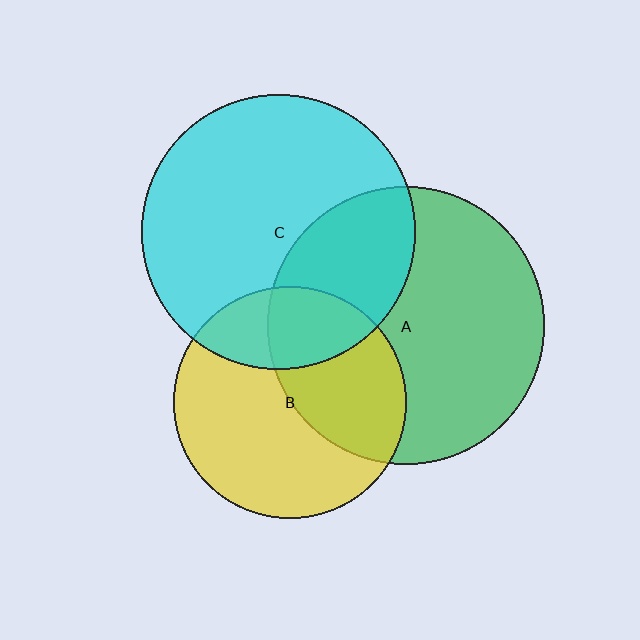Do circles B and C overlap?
Yes.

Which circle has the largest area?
Circle A (green).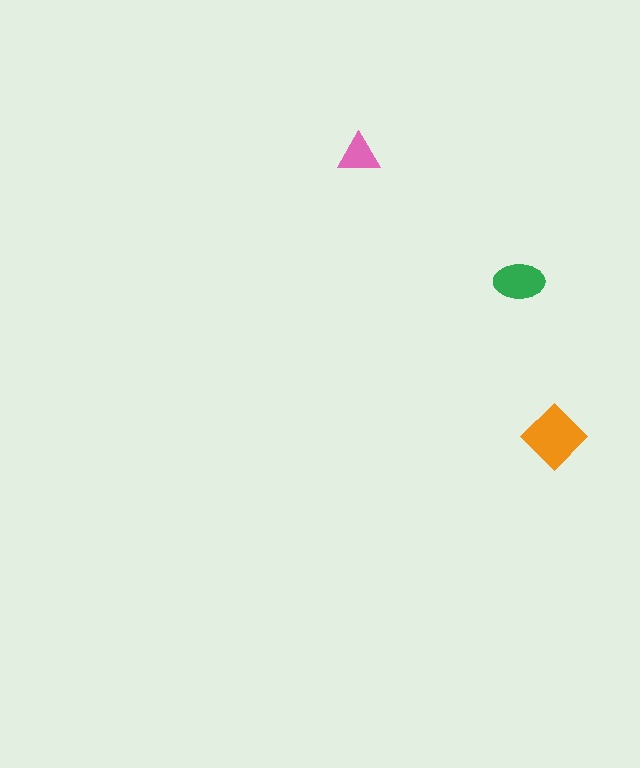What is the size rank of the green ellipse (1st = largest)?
2nd.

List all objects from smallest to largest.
The pink triangle, the green ellipse, the orange diamond.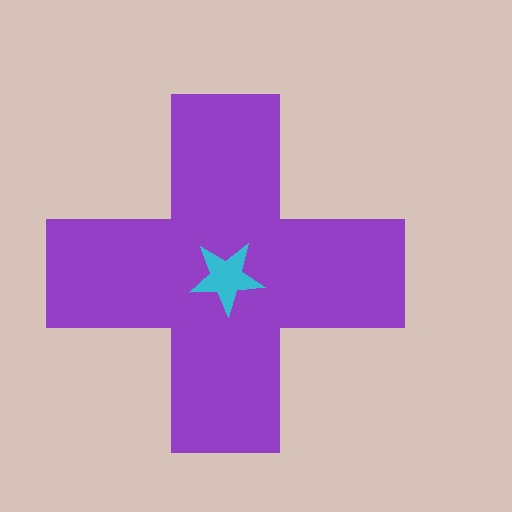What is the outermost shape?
The purple cross.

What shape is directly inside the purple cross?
The cyan star.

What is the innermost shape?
The cyan star.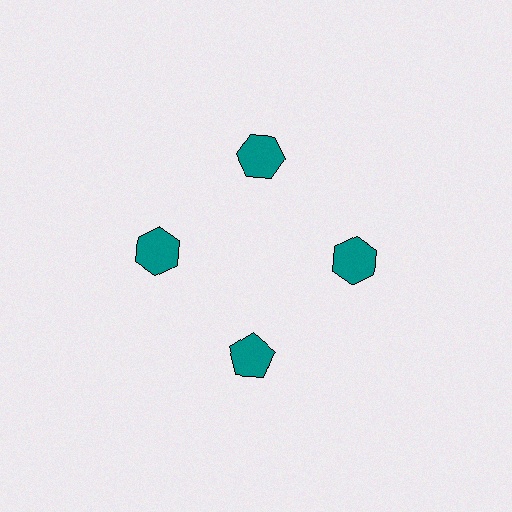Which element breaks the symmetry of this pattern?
The teal pentagon at roughly the 6 o'clock position breaks the symmetry. All other shapes are teal hexagons.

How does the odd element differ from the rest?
It has a different shape: pentagon instead of hexagon.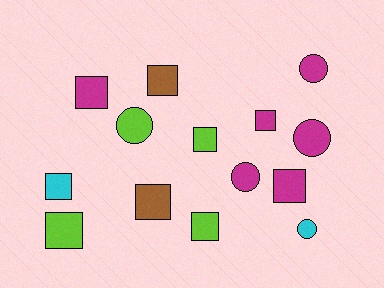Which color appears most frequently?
Magenta, with 6 objects.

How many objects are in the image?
There are 14 objects.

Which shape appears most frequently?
Square, with 9 objects.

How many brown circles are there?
There are no brown circles.